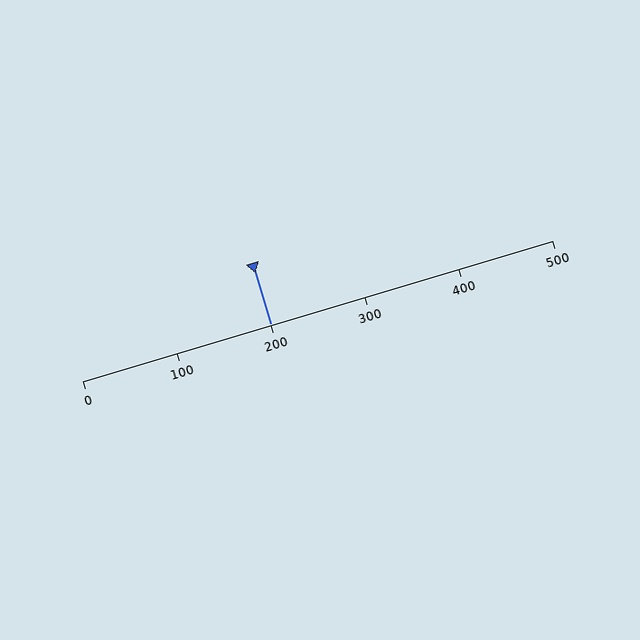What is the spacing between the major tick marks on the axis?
The major ticks are spaced 100 apart.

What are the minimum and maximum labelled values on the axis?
The axis runs from 0 to 500.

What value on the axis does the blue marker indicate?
The marker indicates approximately 200.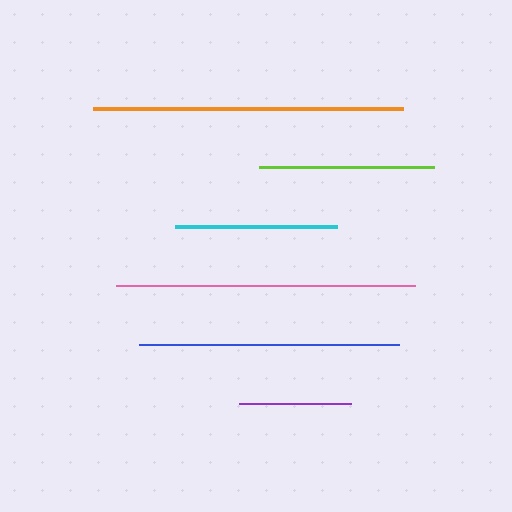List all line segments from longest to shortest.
From longest to shortest: orange, pink, blue, lime, cyan, purple.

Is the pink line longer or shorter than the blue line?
The pink line is longer than the blue line.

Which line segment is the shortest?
The purple line is the shortest at approximately 112 pixels.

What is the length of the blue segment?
The blue segment is approximately 260 pixels long.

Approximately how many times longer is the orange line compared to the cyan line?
The orange line is approximately 1.9 times the length of the cyan line.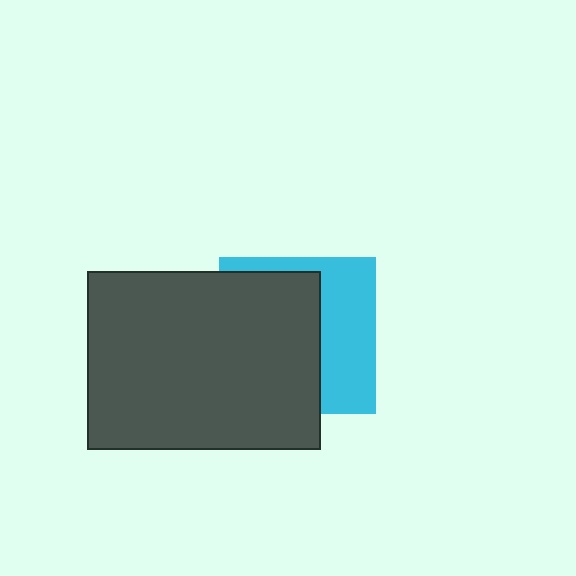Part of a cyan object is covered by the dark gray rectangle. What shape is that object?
It is a square.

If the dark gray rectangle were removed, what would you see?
You would see the complete cyan square.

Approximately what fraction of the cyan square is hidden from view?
Roughly 60% of the cyan square is hidden behind the dark gray rectangle.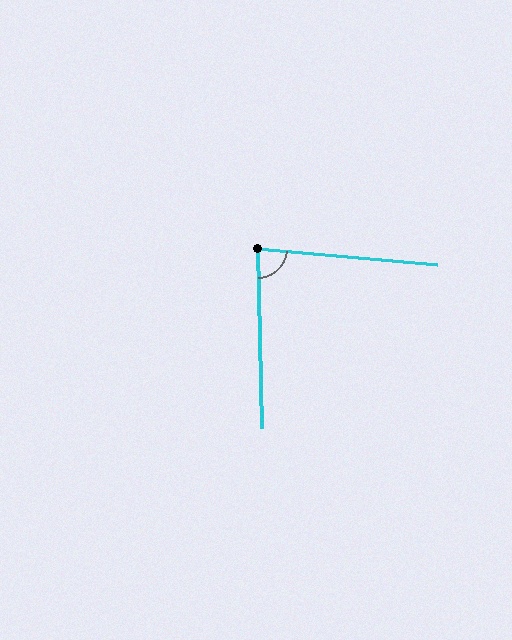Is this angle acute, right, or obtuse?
It is acute.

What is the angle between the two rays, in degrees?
Approximately 84 degrees.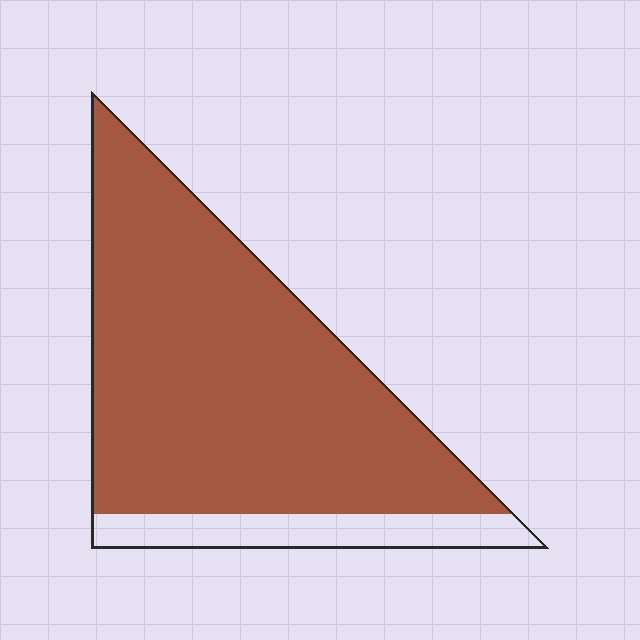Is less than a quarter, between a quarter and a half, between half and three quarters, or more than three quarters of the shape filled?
More than three quarters.